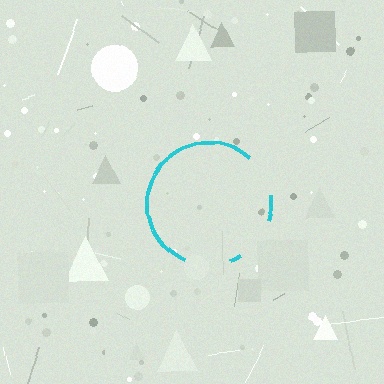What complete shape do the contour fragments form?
The contour fragments form a circle.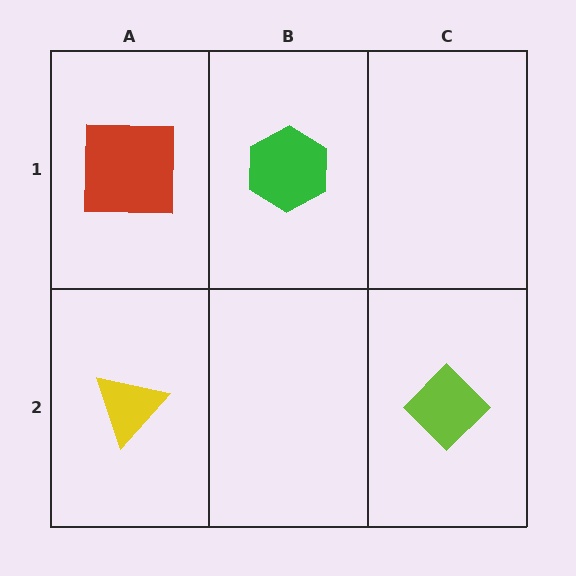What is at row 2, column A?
A yellow triangle.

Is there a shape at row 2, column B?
No, that cell is empty.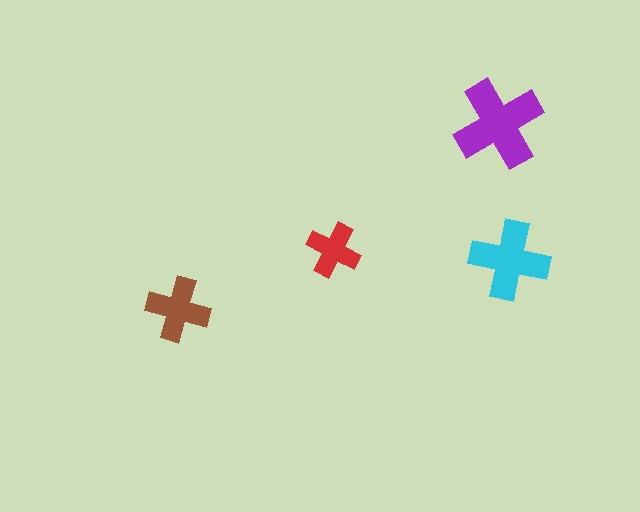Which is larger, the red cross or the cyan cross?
The cyan one.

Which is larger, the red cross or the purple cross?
The purple one.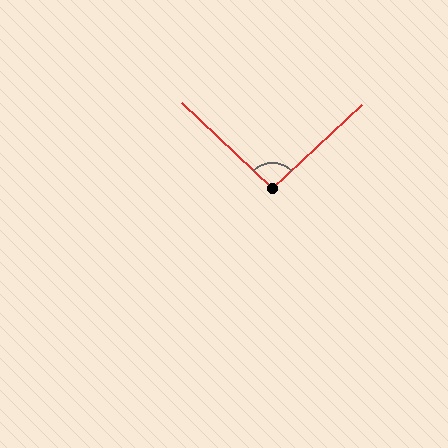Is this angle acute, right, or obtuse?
It is approximately a right angle.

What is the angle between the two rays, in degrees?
Approximately 93 degrees.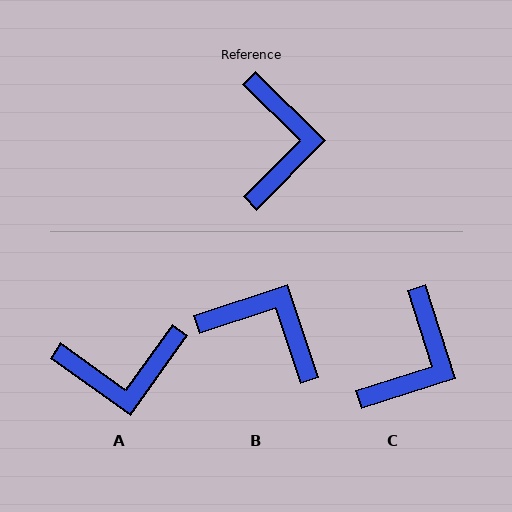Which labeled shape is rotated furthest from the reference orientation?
A, about 81 degrees away.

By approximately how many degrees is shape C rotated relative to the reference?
Approximately 27 degrees clockwise.